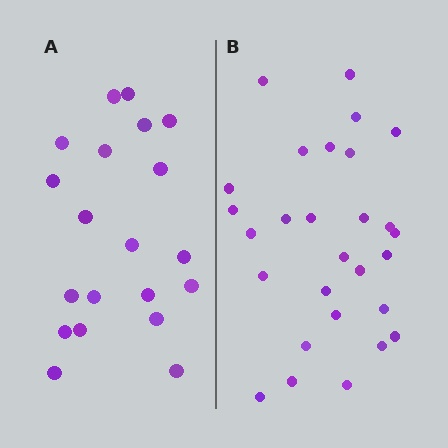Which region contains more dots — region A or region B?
Region B (the right region) has more dots.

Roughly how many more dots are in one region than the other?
Region B has roughly 8 or so more dots than region A.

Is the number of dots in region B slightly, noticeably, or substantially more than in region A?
Region B has noticeably more, but not dramatically so. The ratio is roughly 1.4 to 1.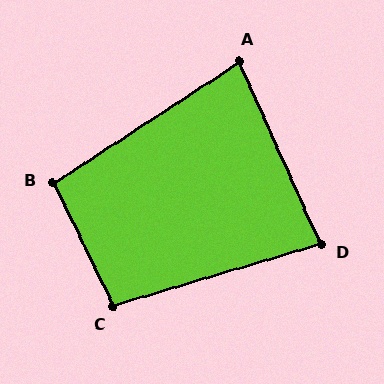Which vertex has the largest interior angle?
C, at approximately 99 degrees.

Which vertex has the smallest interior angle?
A, at approximately 81 degrees.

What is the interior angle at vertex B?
Approximately 97 degrees (obtuse).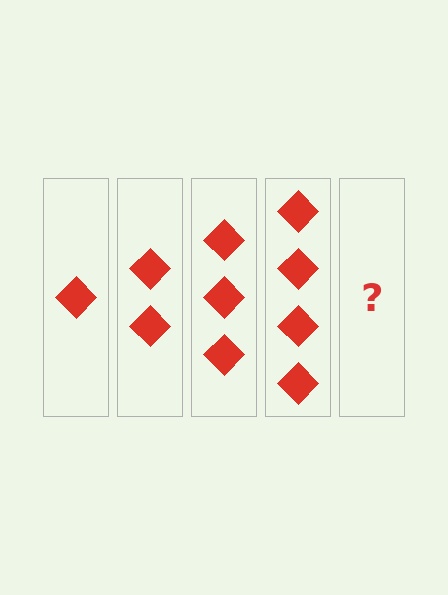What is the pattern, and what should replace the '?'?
The pattern is that each step adds one more diamond. The '?' should be 5 diamonds.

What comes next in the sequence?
The next element should be 5 diamonds.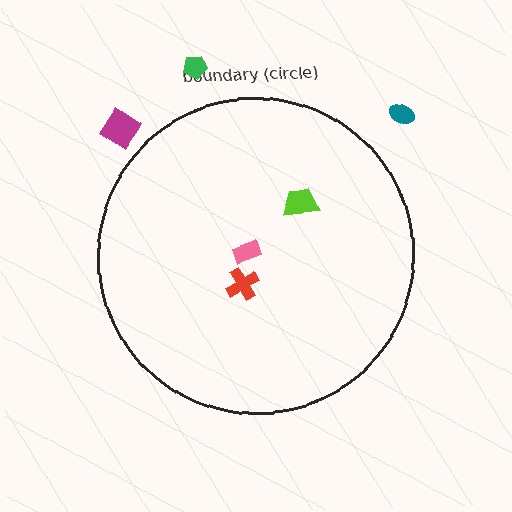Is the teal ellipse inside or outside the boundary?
Outside.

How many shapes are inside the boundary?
3 inside, 3 outside.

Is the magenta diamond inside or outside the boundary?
Outside.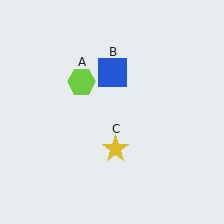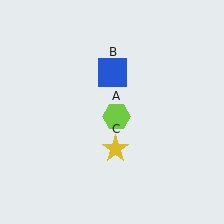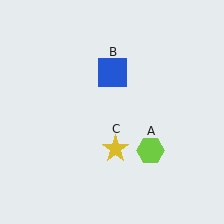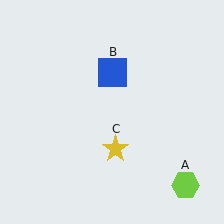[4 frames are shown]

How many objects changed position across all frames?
1 object changed position: lime hexagon (object A).